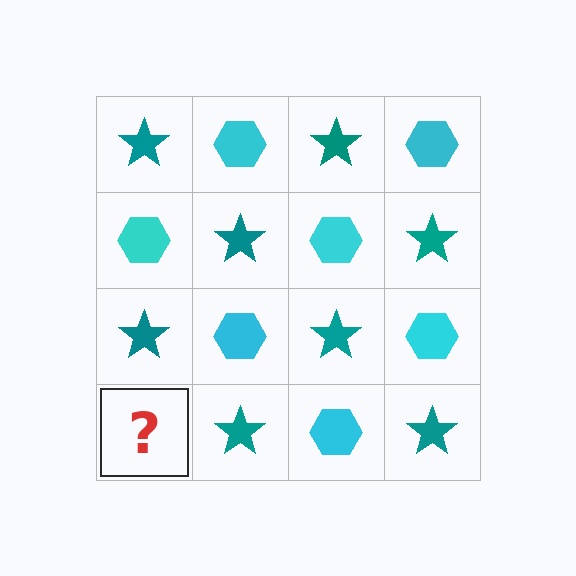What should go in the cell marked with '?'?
The missing cell should contain a cyan hexagon.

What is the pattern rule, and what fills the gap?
The rule is that it alternates teal star and cyan hexagon in a checkerboard pattern. The gap should be filled with a cyan hexagon.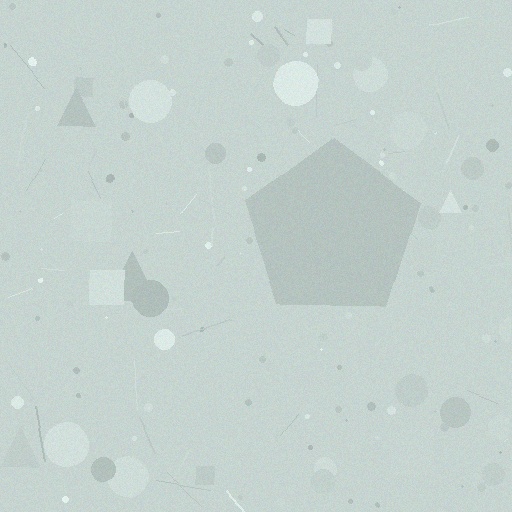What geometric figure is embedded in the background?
A pentagon is embedded in the background.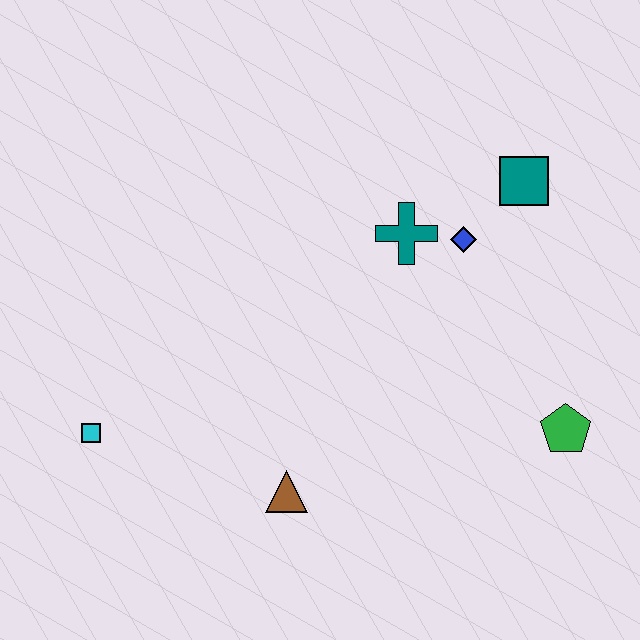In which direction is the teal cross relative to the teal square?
The teal cross is to the left of the teal square.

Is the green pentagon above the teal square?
No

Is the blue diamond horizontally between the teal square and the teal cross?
Yes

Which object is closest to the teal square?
The blue diamond is closest to the teal square.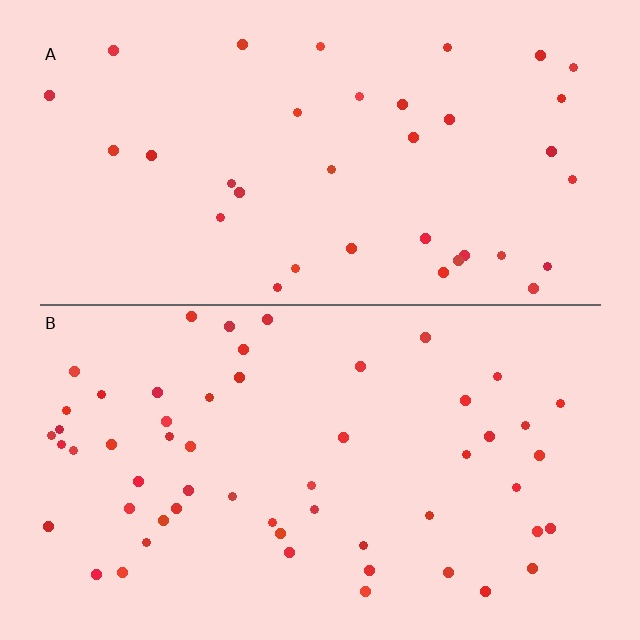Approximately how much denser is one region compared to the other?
Approximately 1.5× — region B over region A.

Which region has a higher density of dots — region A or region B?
B (the bottom).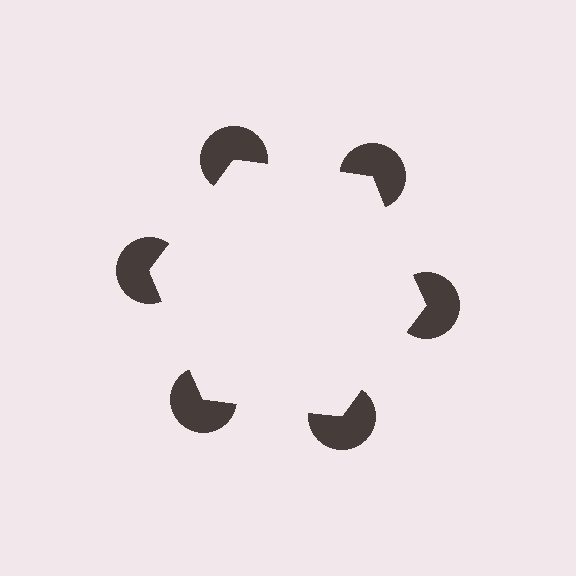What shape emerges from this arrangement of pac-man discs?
An illusory hexagon — its edges are inferred from the aligned wedge cuts in the pac-man discs, not physically drawn.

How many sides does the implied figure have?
6 sides.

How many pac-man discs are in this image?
There are 6 — one at each vertex of the illusory hexagon.